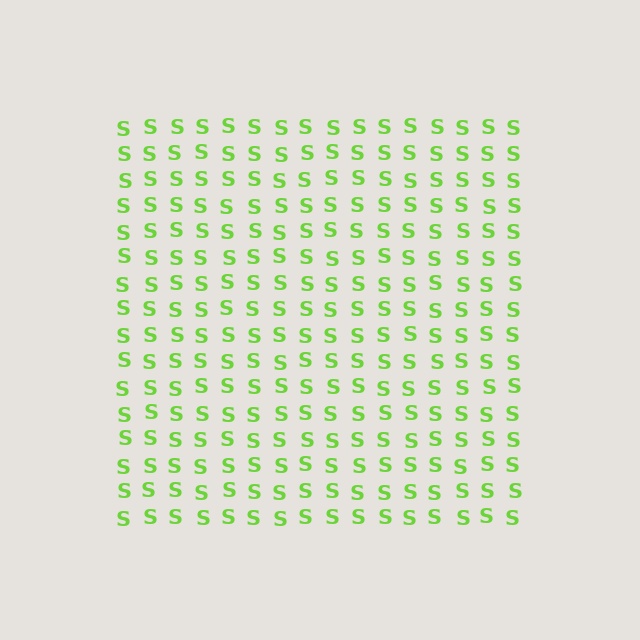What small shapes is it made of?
It is made of small letter S's.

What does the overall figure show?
The overall figure shows a square.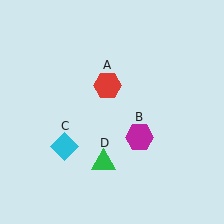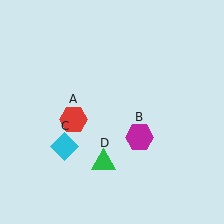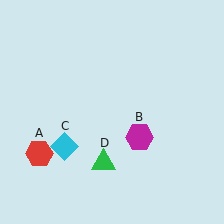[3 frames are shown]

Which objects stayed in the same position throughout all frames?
Magenta hexagon (object B) and cyan diamond (object C) and green triangle (object D) remained stationary.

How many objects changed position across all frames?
1 object changed position: red hexagon (object A).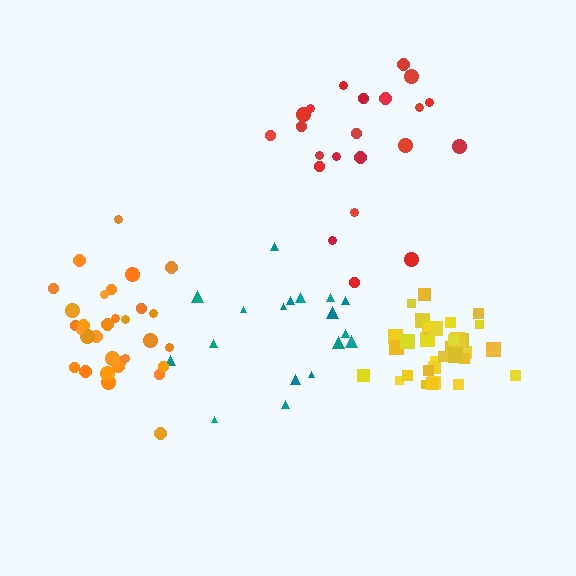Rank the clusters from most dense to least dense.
yellow, orange, red, teal.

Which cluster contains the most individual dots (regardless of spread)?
Yellow (35).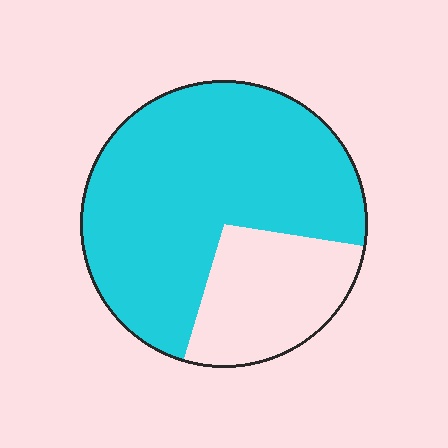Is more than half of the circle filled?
Yes.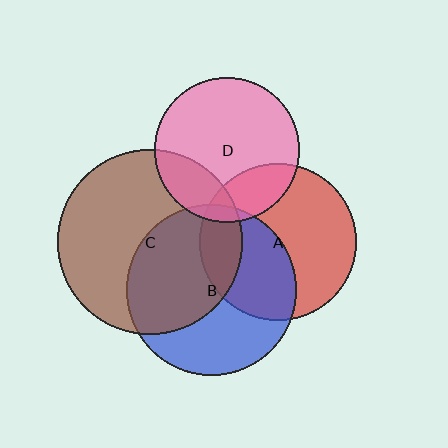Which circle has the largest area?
Circle C (brown).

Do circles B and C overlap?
Yes.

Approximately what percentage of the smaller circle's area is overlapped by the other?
Approximately 50%.